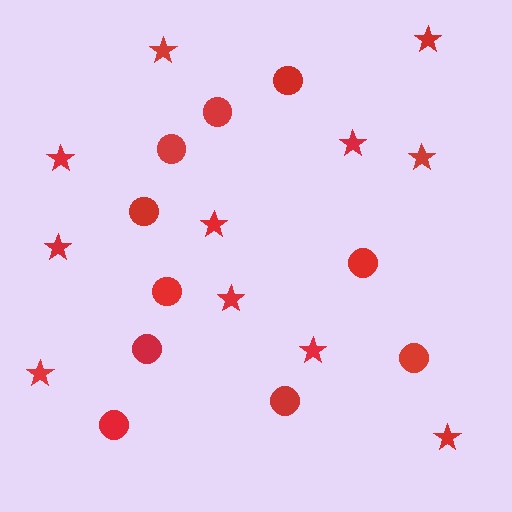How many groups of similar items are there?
There are 2 groups: one group of circles (10) and one group of stars (11).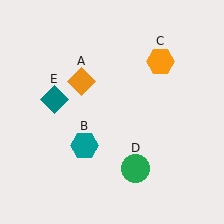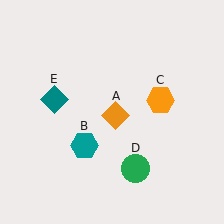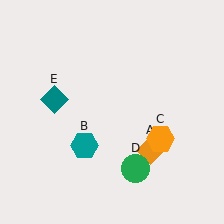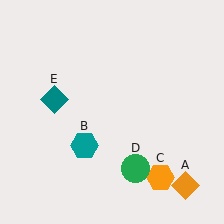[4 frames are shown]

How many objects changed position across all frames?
2 objects changed position: orange diamond (object A), orange hexagon (object C).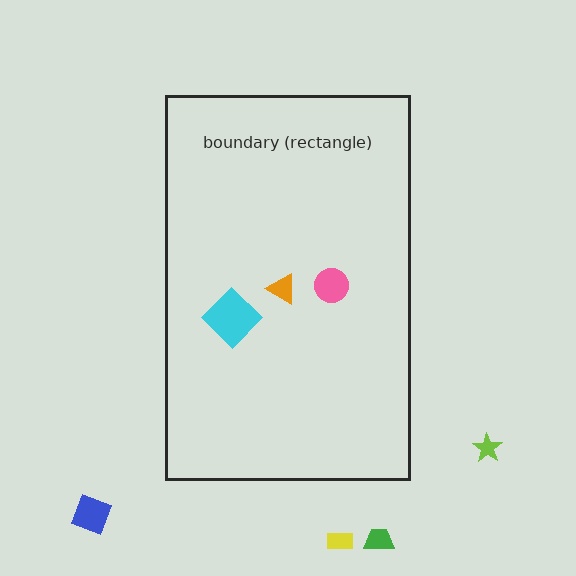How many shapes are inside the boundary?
3 inside, 4 outside.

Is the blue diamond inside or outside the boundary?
Outside.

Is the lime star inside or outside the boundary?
Outside.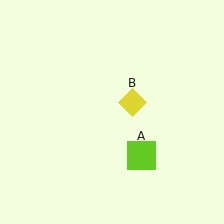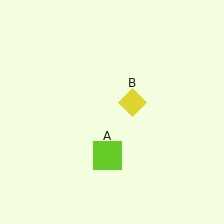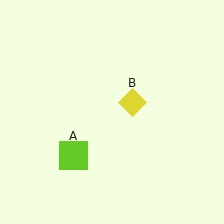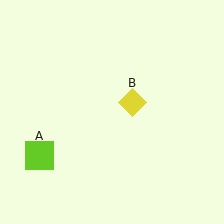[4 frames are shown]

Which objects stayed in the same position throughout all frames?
Yellow diamond (object B) remained stationary.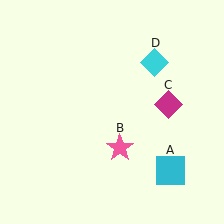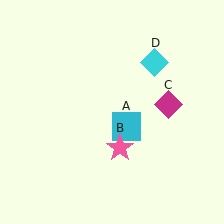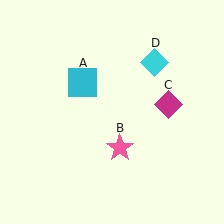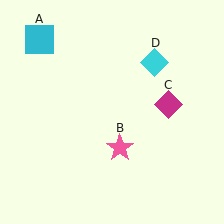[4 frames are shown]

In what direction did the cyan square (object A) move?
The cyan square (object A) moved up and to the left.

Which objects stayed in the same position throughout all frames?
Pink star (object B) and magenta diamond (object C) and cyan diamond (object D) remained stationary.